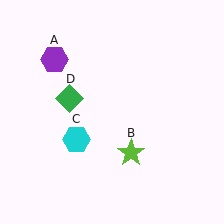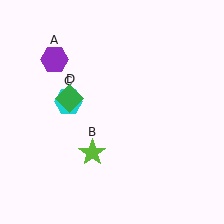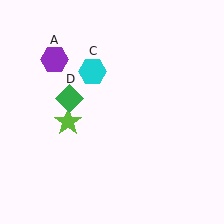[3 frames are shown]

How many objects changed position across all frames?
2 objects changed position: lime star (object B), cyan hexagon (object C).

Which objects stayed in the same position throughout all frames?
Purple hexagon (object A) and green diamond (object D) remained stationary.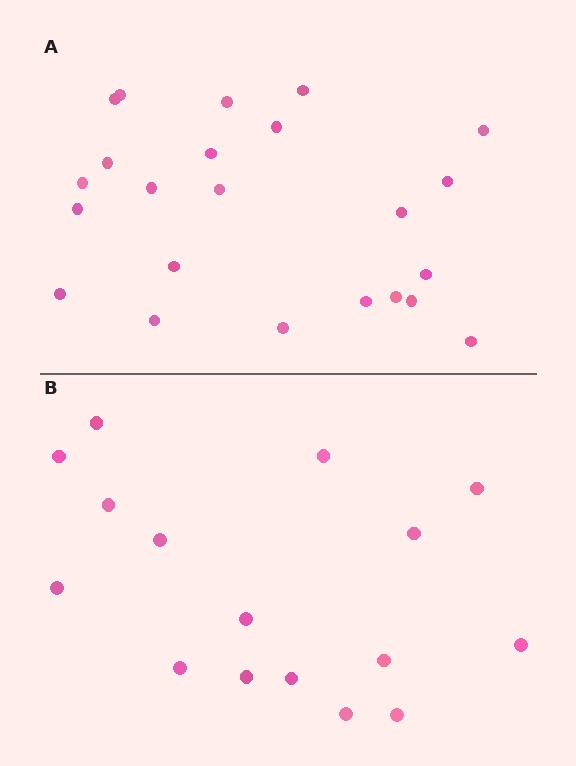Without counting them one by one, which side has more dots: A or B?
Region A (the top region) has more dots.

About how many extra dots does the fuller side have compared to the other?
Region A has roughly 8 or so more dots than region B.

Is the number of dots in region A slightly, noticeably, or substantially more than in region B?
Region A has noticeably more, but not dramatically so. The ratio is roughly 1.4 to 1.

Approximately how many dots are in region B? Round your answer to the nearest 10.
About 20 dots. (The exact count is 16, which rounds to 20.)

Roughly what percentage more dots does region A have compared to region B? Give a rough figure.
About 45% more.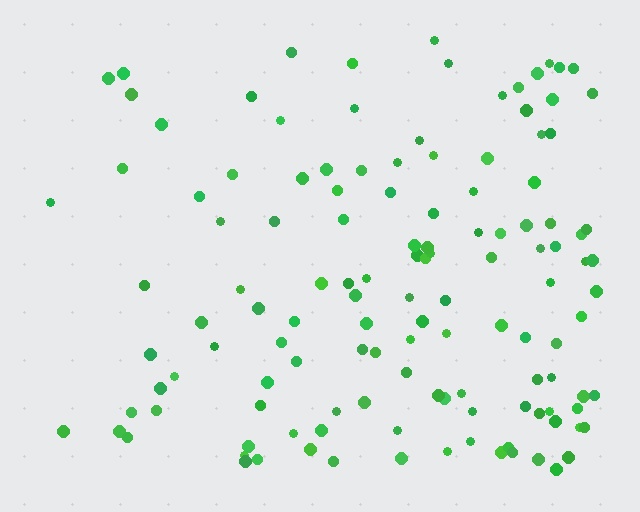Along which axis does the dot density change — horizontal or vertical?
Horizontal.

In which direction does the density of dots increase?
From left to right, with the right side densest.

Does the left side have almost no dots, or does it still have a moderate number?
Still a moderate number, just noticeably fewer than the right.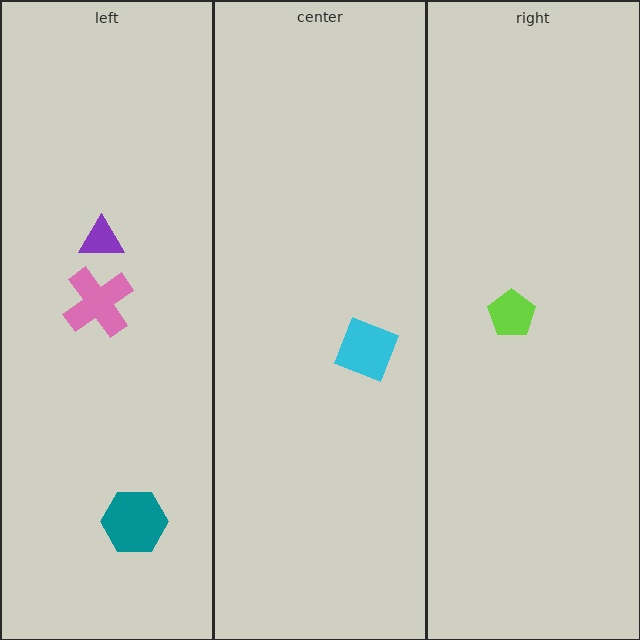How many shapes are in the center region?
1.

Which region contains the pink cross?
The left region.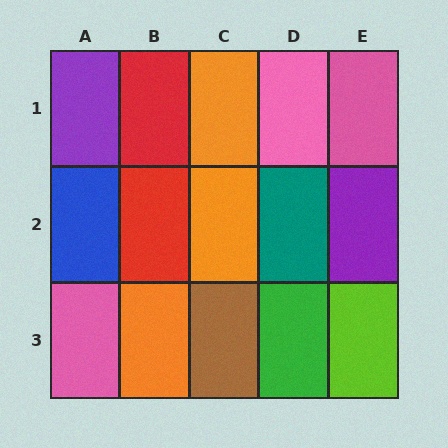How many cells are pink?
3 cells are pink.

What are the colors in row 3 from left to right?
Pink, orange, brown, green, lime.